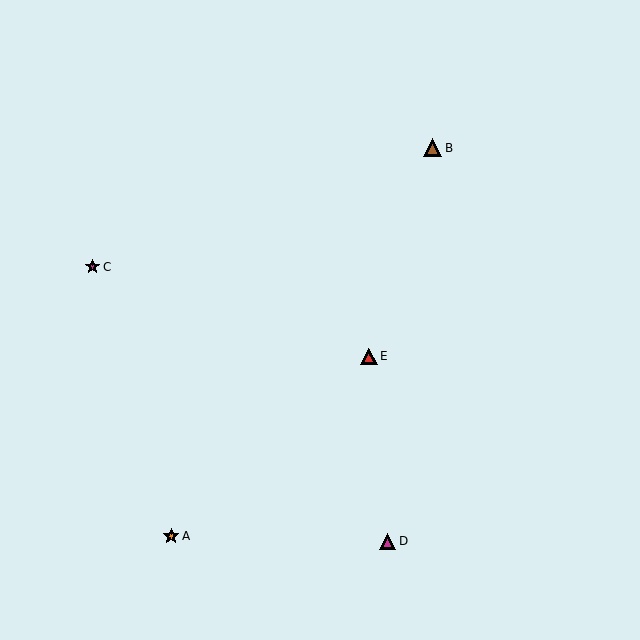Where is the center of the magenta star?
The center of the magenta star is at (93, 267).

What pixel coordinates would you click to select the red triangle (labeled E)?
Click at (369, 356) to select the red triangle E.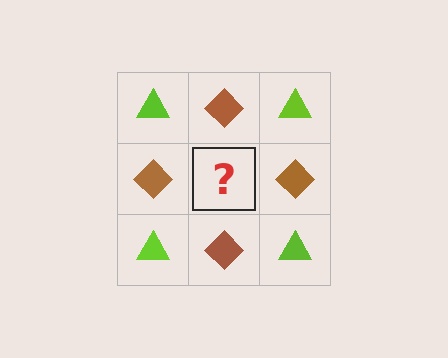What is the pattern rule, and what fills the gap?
The rule is that it alternates lime triangle and brown diamond in a checkerboard pattern. The gap should be filled with a lime triangle.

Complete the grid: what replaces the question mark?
The question mark should be replaced with a lime triangle.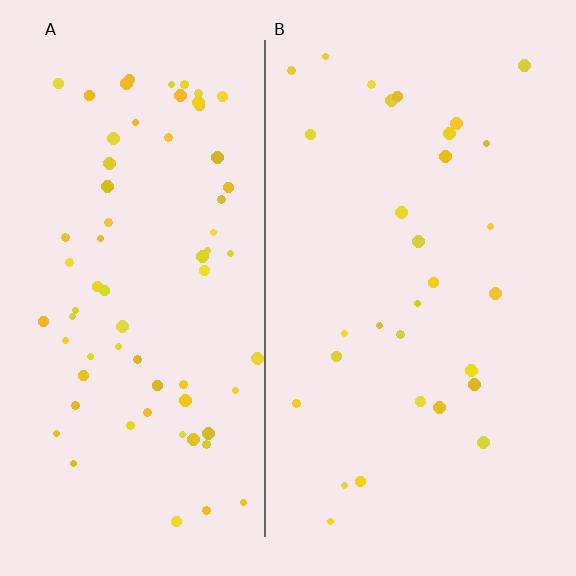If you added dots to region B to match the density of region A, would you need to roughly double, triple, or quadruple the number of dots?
Approximately double.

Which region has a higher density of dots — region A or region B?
A (the left).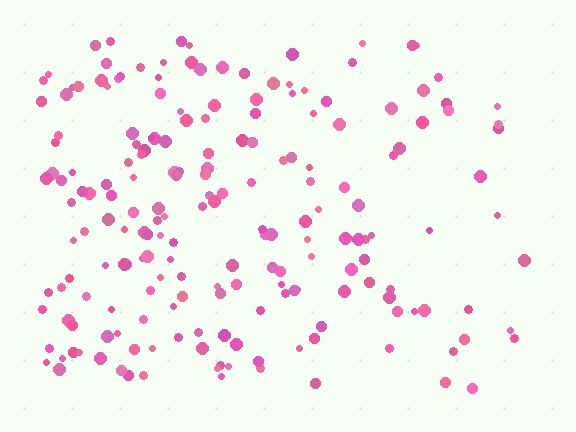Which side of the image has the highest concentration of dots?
The left.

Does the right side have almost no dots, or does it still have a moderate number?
Still a moderate number, just noticeably fewer than the left.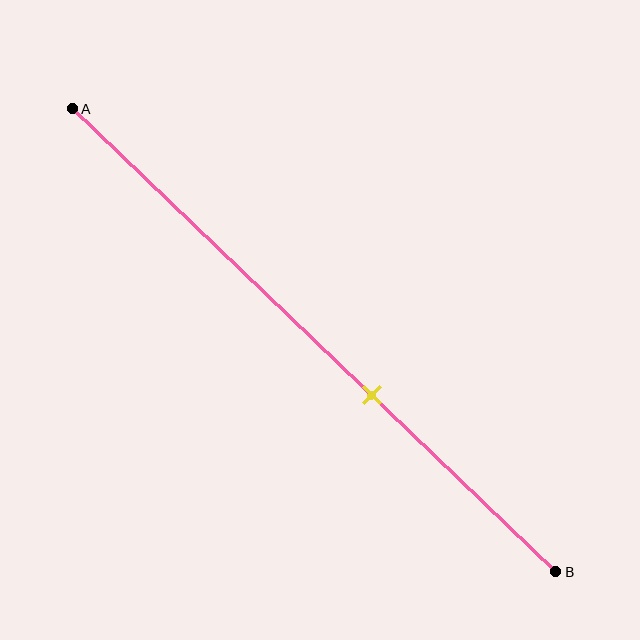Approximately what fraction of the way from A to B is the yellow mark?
The yellow mark is approximately 60% of the way from A to B.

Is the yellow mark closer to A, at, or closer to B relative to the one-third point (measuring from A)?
The yellow mark is closer to point B than the one-third point of segment AB.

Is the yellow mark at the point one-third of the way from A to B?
No, the mark is at about 60% from A, not at the 33% one-third point.